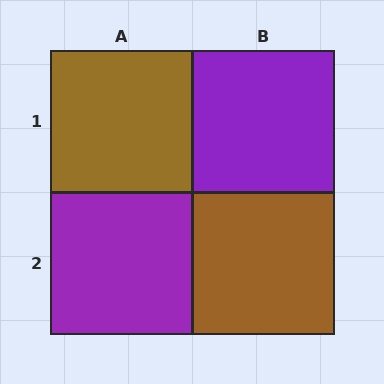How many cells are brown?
2 cells are brown.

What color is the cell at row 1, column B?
Purple.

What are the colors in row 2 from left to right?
Purple, brown.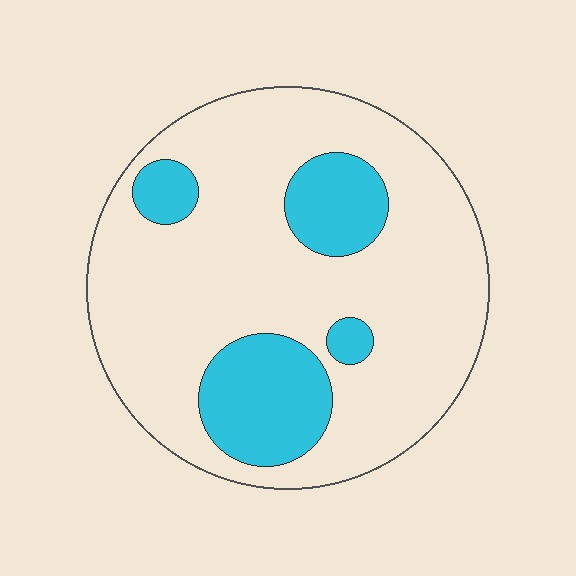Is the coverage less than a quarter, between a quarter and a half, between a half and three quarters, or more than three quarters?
Less than a quarter.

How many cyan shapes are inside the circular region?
4.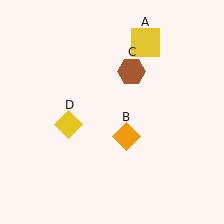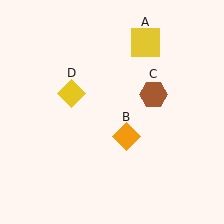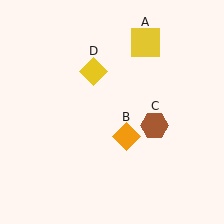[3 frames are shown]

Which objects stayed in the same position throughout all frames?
Yellow square (object A) and orange diamond (object B) remained stationary.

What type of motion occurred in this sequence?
The brown hexagon (object C), yellow diamond (object D) rotated clockwise around the center of the scene.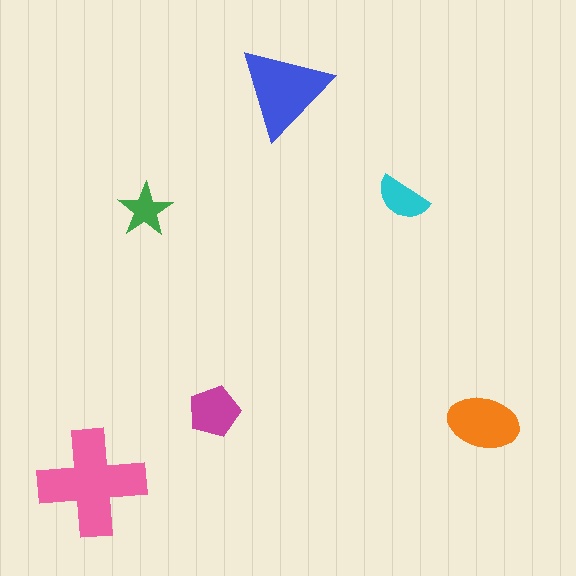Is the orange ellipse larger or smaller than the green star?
Larger.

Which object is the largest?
The pink cross.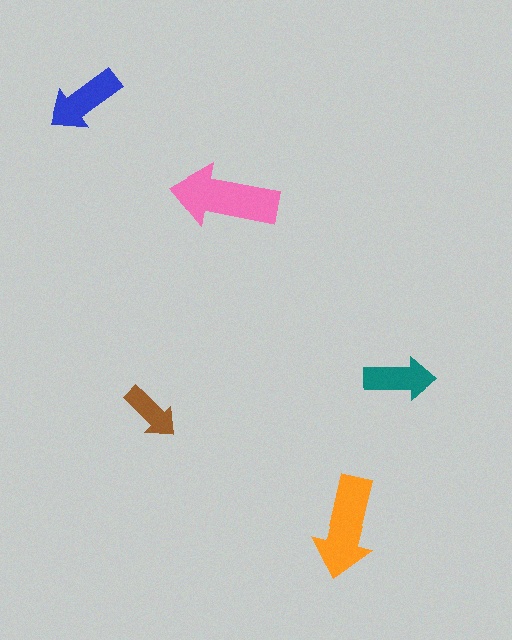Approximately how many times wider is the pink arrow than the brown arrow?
About 2 times wider.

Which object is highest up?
The blue arrow is topmost.